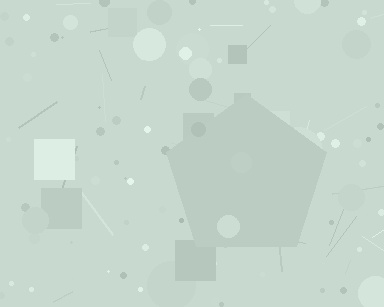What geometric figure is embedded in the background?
A pentagon is embedded in the background.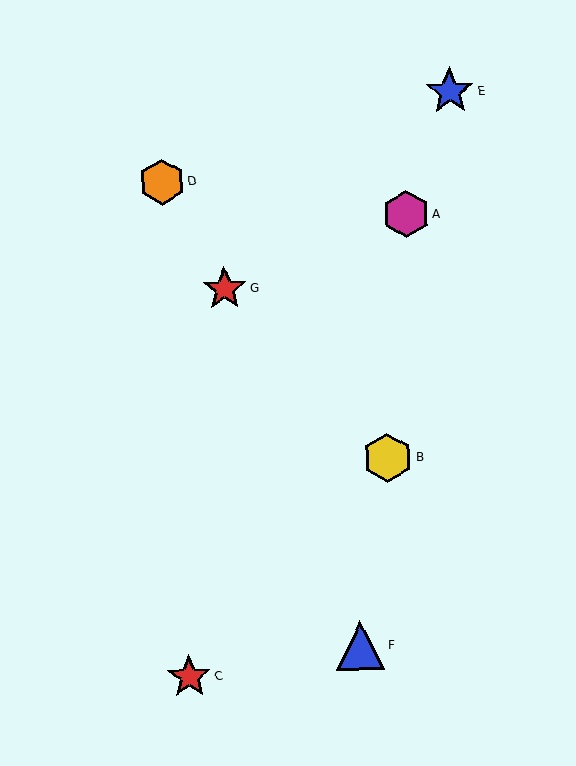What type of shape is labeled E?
Shape E is a blue star.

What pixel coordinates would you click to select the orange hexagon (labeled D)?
Click at (162, 182) to select the orange hexagon D.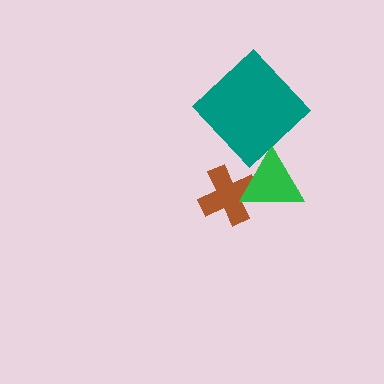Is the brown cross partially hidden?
Yes, it is partially covered by another shape.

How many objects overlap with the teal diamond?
0 objects overlap with the teal diamond.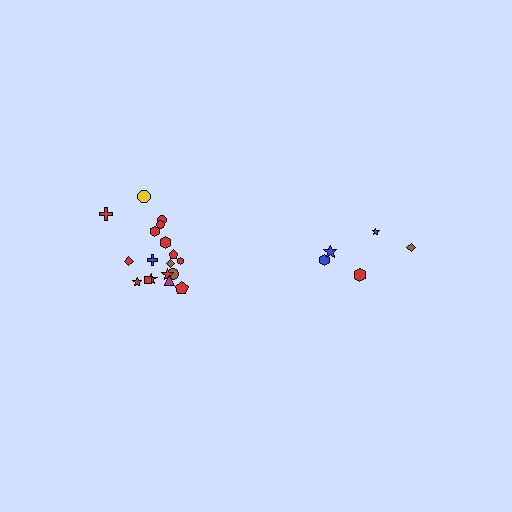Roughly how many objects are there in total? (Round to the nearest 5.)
Roughly 25 objects in total.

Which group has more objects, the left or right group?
The left group.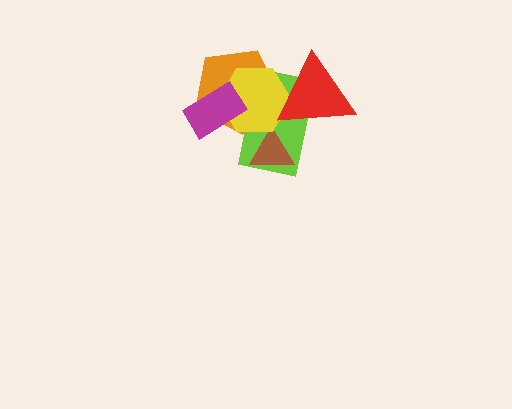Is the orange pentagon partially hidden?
Yes, it is partially covered by another shape.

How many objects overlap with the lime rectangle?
5 objects overlap with the lime rectangle.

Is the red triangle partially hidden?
No, no other shape covers it.